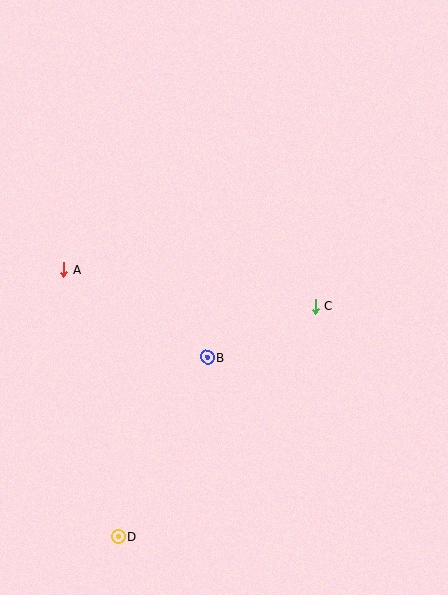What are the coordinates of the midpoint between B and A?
The midpoint between B and A is at (136, 313).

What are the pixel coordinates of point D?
Point D is at (118, 537).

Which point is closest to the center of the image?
Point B at (208, 357) is closest to the center.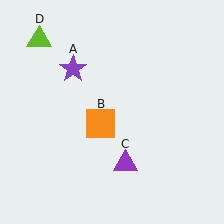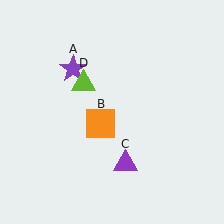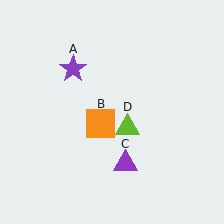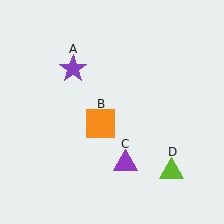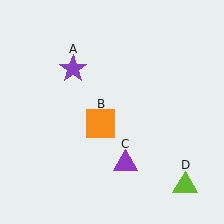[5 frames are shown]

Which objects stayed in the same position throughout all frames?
Purple star (object A) and orange square (object B) and purple triangle (object C) remained stationary.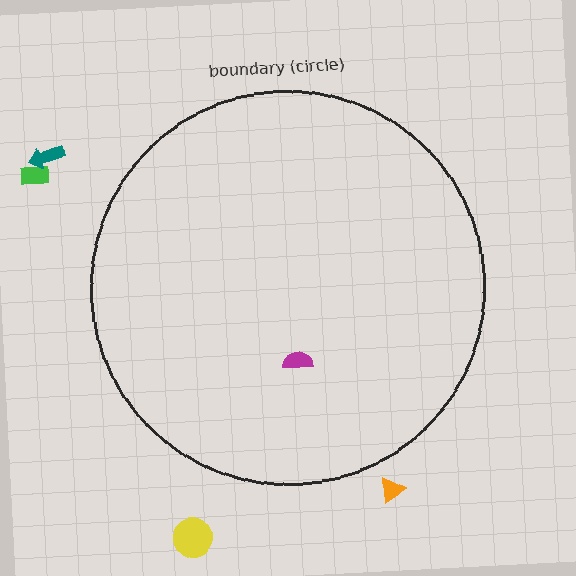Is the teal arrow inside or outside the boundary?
Outside.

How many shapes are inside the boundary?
1 inside, 4 outside.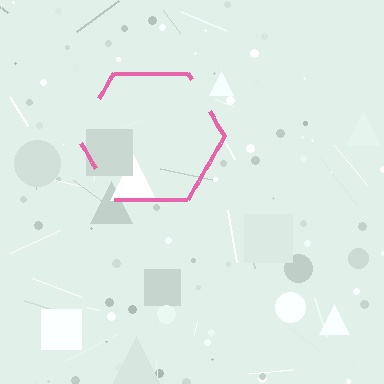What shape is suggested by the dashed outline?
The dashed outline suggests a hexagon.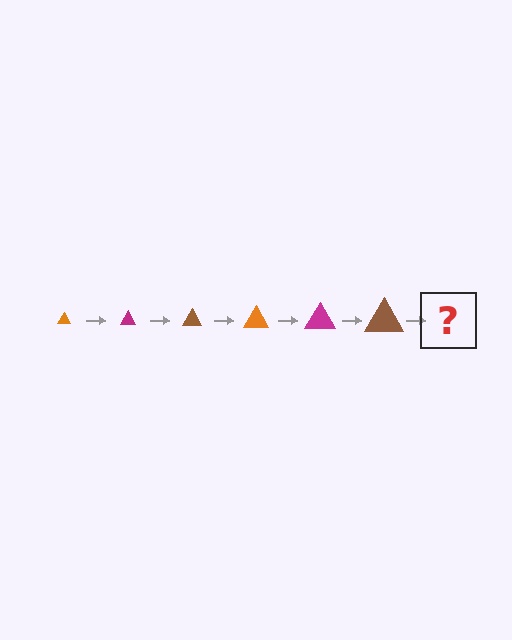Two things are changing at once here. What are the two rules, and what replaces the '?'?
The two rules are that the triangle grows larger each step and the color cycles through orange, magenta, and brown. The '?' should be an orange triangle, larger than the previous one.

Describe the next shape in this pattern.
It should be an orange triangle, larger than the previous one.